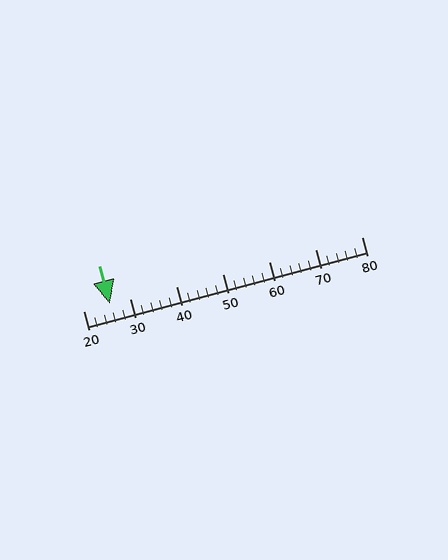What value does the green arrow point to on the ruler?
The green arrow points to approximately 26.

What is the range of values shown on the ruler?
The ruler shows values from 20 to 80.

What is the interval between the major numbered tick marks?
The major tick marks are spaced 10 units apart.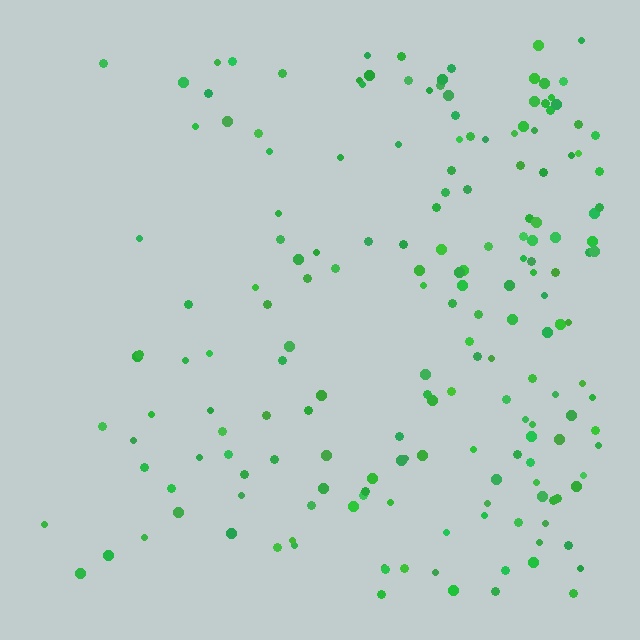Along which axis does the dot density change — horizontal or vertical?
Horizontal.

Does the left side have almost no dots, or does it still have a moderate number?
Still a moderate number, just noticeably fewer than the right.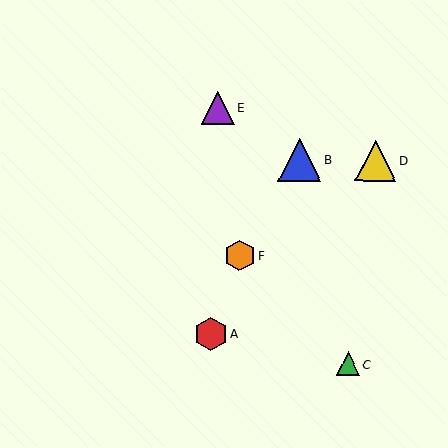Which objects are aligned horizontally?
Objects B, D are aligned horizontally.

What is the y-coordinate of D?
Object D is at y≈161.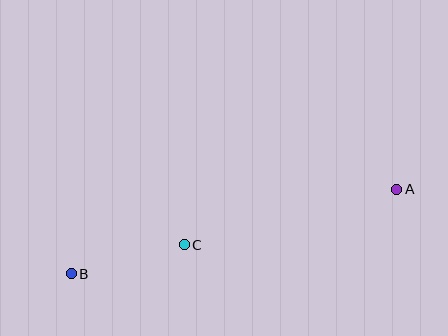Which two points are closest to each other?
Points B and C are closest to each other.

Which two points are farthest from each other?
Points A and B are farthest from each other.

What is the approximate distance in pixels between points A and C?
The distance between A and C is approximately 219 pixels.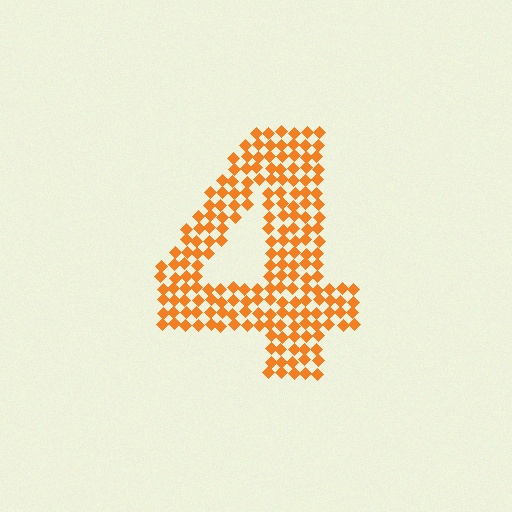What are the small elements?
The small elements are diamonds.